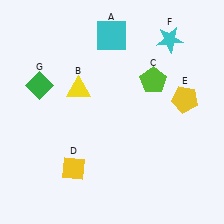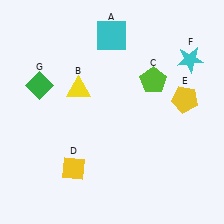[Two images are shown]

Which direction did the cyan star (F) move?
The cyan star (F) moved right.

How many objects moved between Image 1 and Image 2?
1 object moved between the two images.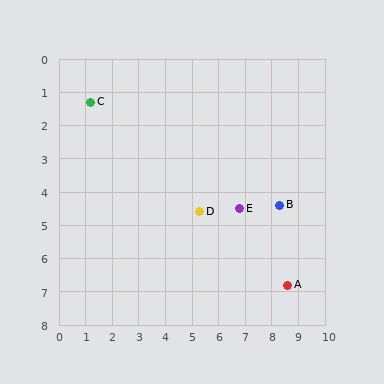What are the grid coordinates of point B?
Point B is at approximately (8.3, 4.4).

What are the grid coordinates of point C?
Point C is at approximately (1.2, 1.3).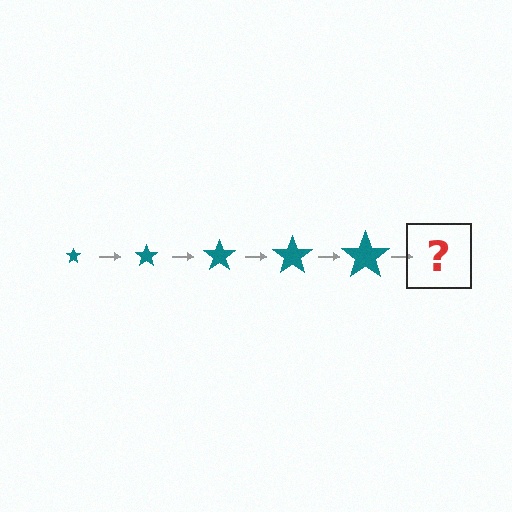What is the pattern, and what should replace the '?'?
The pattern is that the star gets progressively larger each step. The '?' should be a teal star, larger than the previous one.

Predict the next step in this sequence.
The next step is a teal star, larger than the previous one.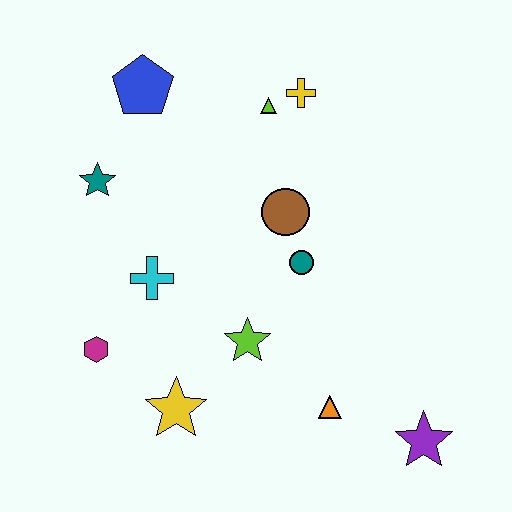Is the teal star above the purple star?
Yes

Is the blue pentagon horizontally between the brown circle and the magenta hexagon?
Yes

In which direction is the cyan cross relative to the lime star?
The cyan cross is to the left of the lime star.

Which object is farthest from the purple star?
The blue pentagon is farthest from the purple star.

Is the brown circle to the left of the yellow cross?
Yes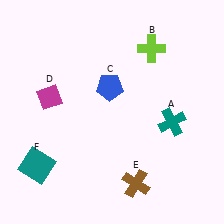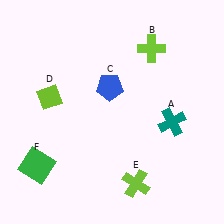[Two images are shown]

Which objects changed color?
D changed from magenta to lime. E changed from brown to lime. F changed from teal to green.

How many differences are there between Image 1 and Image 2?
There are 3 differences between the two images.